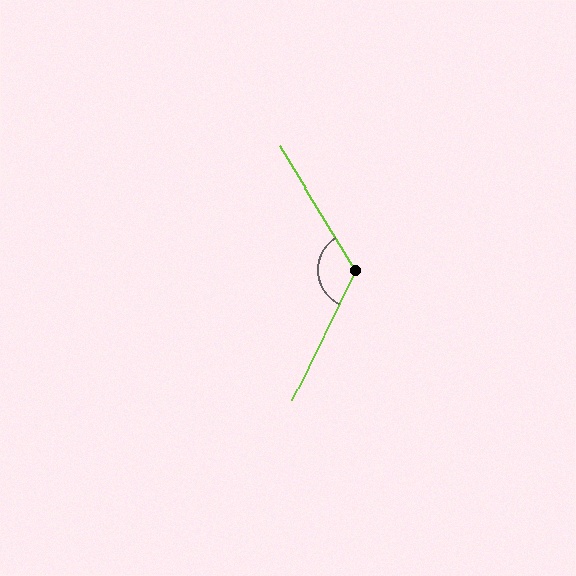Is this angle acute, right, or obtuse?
It is obtuse.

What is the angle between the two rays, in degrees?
Approximately 122 degrees.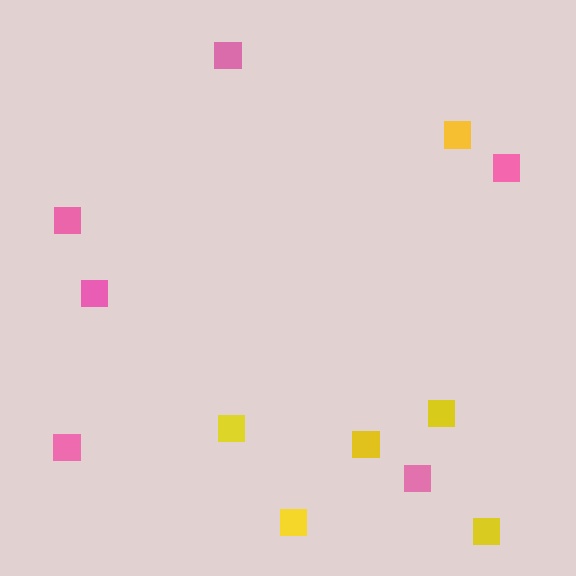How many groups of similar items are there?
There are 2 groups: one group of pink squares (6) and one group of yellow squares (6).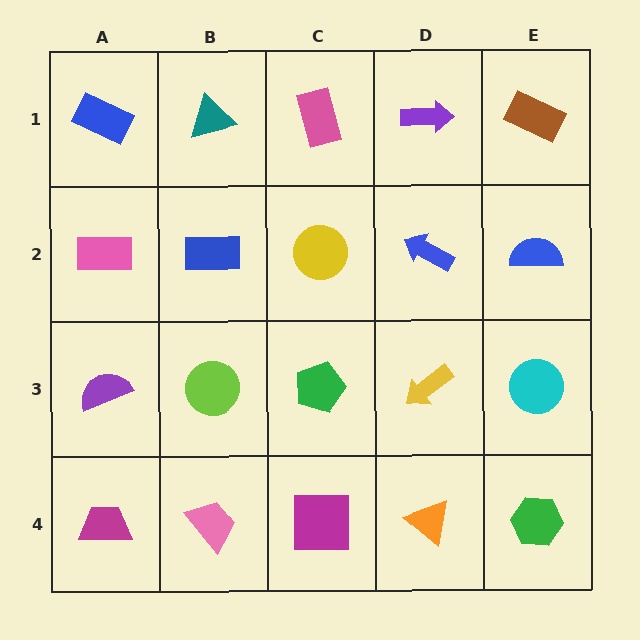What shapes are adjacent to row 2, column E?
A brown rectangle (row 1, column E), a cyan circle (row 3, column E), a blue arrow (row 2, column D).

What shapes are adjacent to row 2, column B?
A teal triangle (row 1, column B), a lime circle (row 3, column B), a pink rectangle (row 2, column A), a yellow circle (row 2, column C).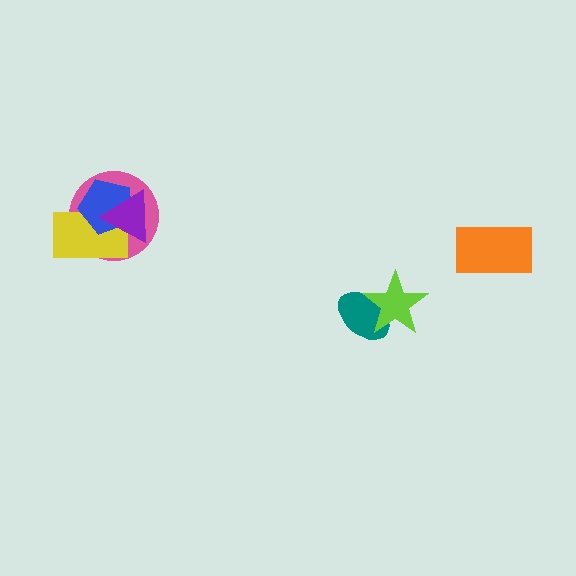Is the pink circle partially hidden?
Yes, it is partially covered by another shape.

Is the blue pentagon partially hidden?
Yes, it is partially covered by another shape.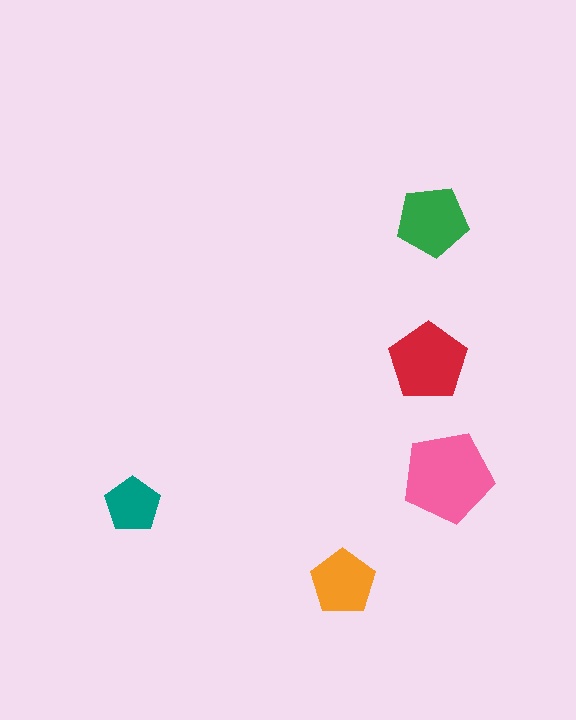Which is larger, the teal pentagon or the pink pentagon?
The pink one.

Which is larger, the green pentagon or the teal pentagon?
The green one.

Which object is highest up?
The green pentagon is topmost.